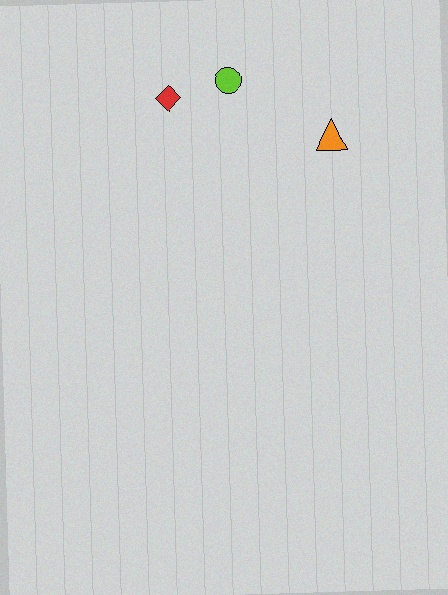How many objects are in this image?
There are 3 objects.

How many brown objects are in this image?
There are no brown objects.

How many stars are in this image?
There are no stars.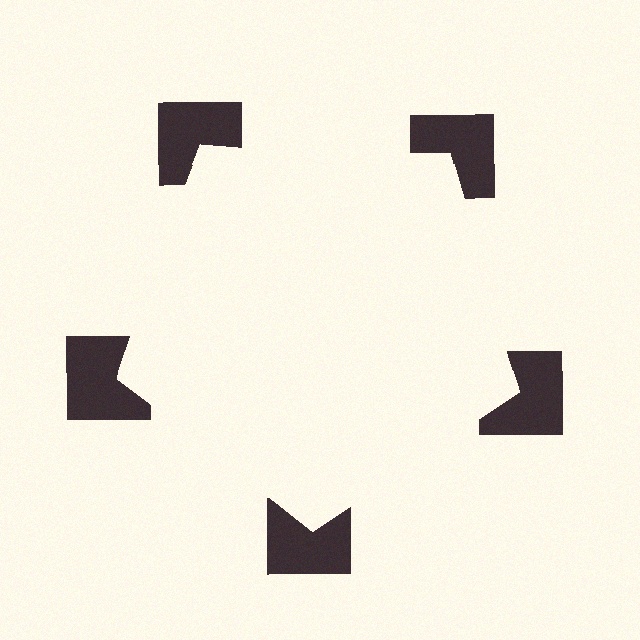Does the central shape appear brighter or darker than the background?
It typically appears slightly brighter than the background, even though no actual brightness change is drawn.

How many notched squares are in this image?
There are 5 — one at each vertex of the illusory pentagon.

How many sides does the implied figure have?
5 sides.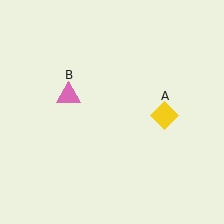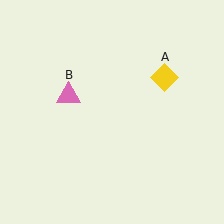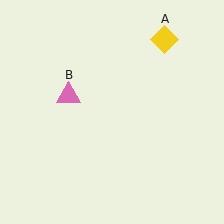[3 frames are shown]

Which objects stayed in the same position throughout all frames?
Pink triangle (object B) remained stationary.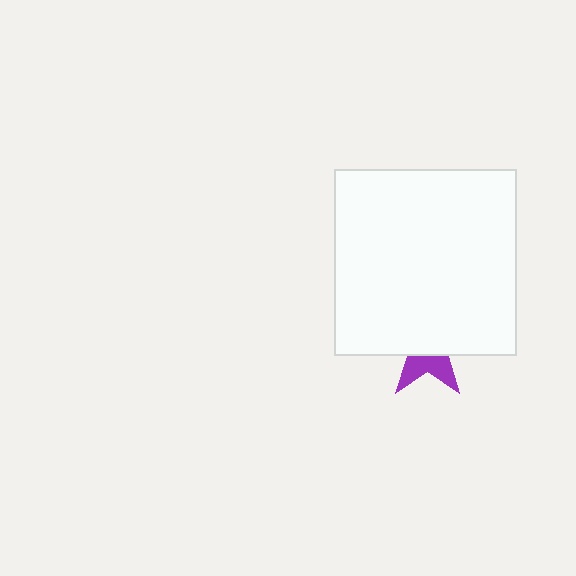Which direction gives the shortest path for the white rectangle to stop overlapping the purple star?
Moving up gives the shortest separation.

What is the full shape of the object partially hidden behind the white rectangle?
The partially hidden object is a purple star.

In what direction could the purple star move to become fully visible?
The purple star could move down. That would shift it out from behind the white rectangle entirely.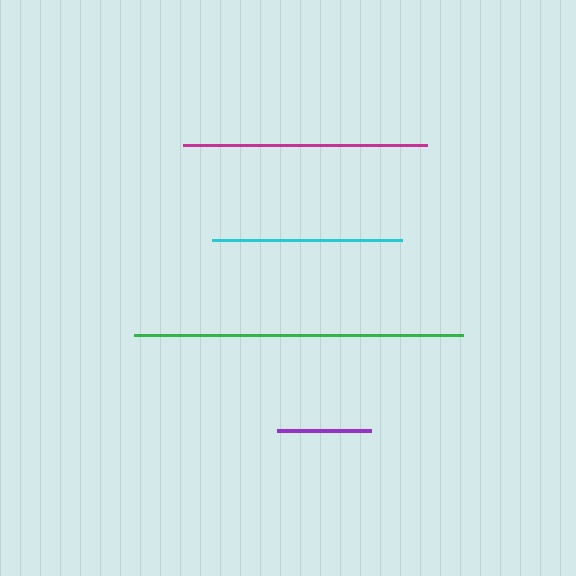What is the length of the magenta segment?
The magenta segment is approximately 245 pixels long.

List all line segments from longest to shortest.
From longest to shortest: green, magenta, cyan, purple.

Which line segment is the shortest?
The purple line is the shortest at approximately 93 pixels.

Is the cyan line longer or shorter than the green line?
The green line is longer than the cyan line.